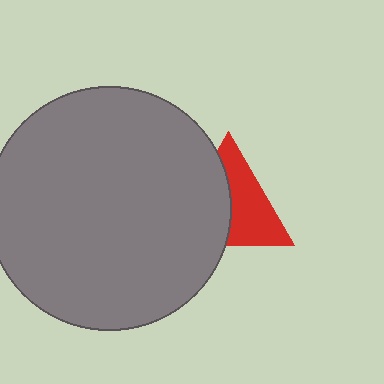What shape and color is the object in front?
The object in front is a gray circle.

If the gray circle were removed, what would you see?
You would see the complete red triangle.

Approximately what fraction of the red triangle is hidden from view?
Roughly 48% of the red triangle is hidden behind the gray circle.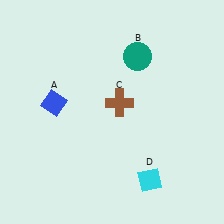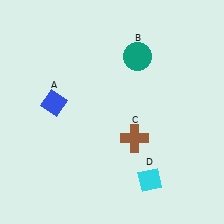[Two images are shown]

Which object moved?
The brown cross (C) moved down.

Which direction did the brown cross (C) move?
The brown cross (C) moved down.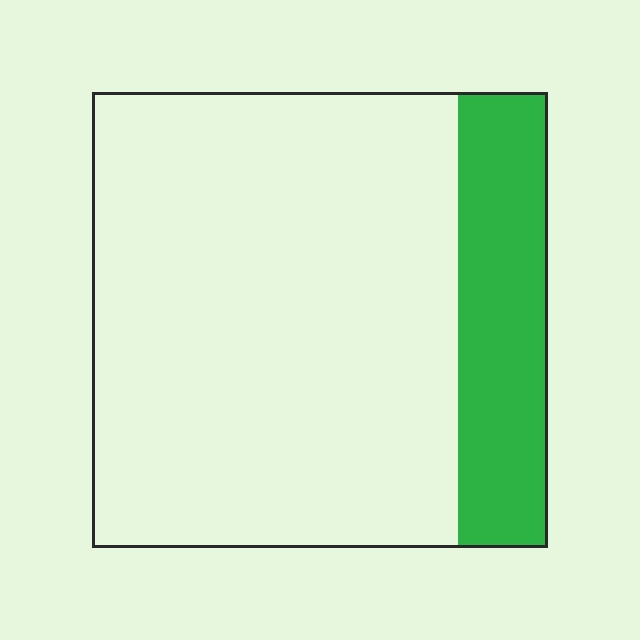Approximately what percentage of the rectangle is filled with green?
Approximately 20%.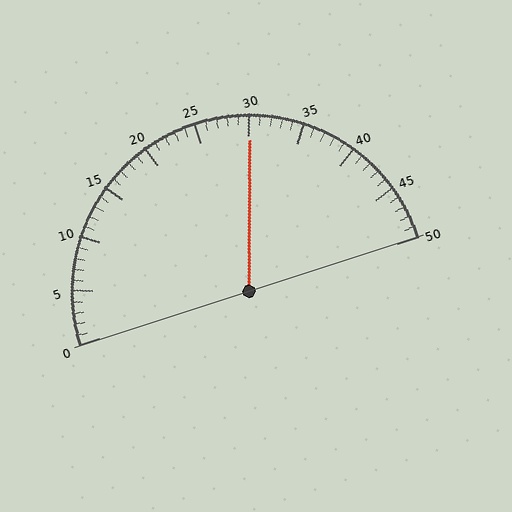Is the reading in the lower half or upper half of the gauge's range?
The reading is in the upper half of the range (0 to 50).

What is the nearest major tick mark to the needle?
The nearest major tick mark is 30.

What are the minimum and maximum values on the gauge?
The gauge ranges from 0 to 50.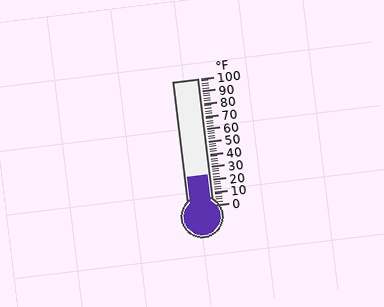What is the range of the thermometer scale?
The thermometer scale ranges from 0°F to 100°F.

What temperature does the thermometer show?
The thermometer shows approximately 24°F.